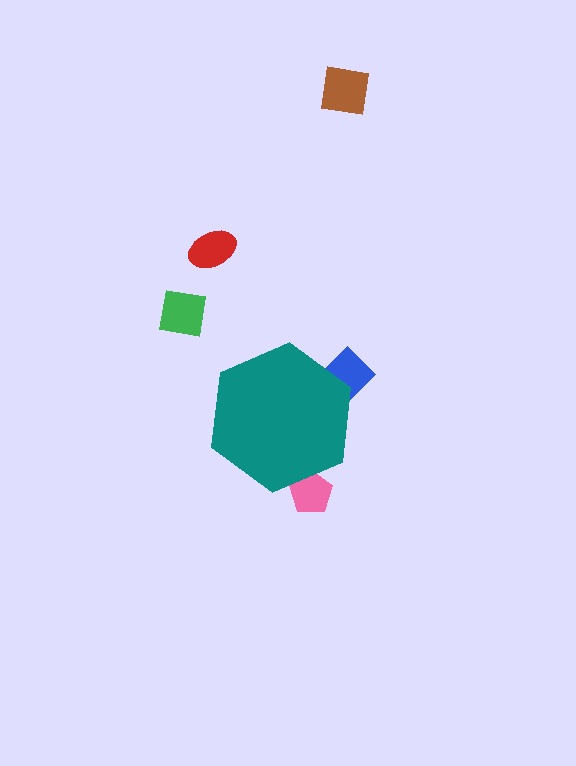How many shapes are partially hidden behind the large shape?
2 shapes are partially hidden.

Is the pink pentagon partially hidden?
Yes, the pink pentagon is partially hidden behind the teal hexagon.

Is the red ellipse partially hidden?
No, the red ellipse is fully visible.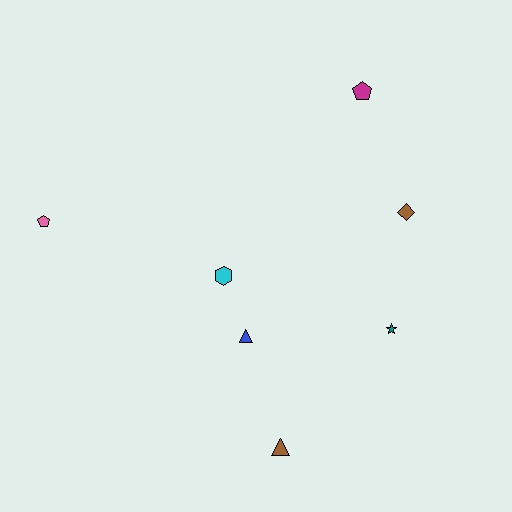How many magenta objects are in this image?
There is 1 magenta object.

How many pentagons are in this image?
There are 2 pentagons.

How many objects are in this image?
There are 7 objects.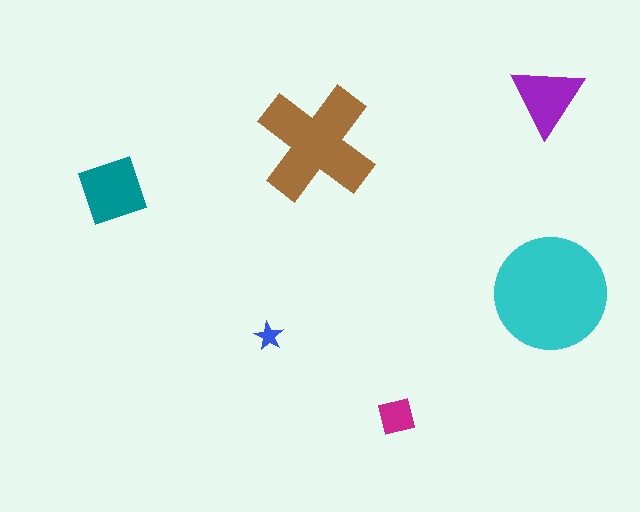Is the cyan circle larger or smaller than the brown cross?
Larger.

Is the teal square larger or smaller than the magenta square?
Larger.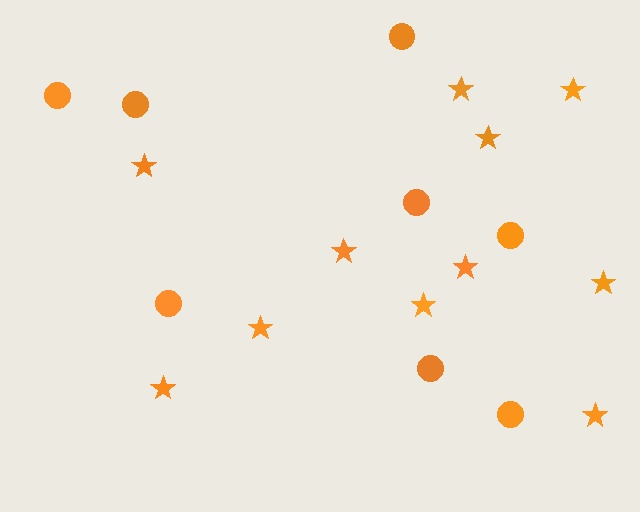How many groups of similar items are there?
There are 2 groups: one group of circles (8) and one group of stars (11).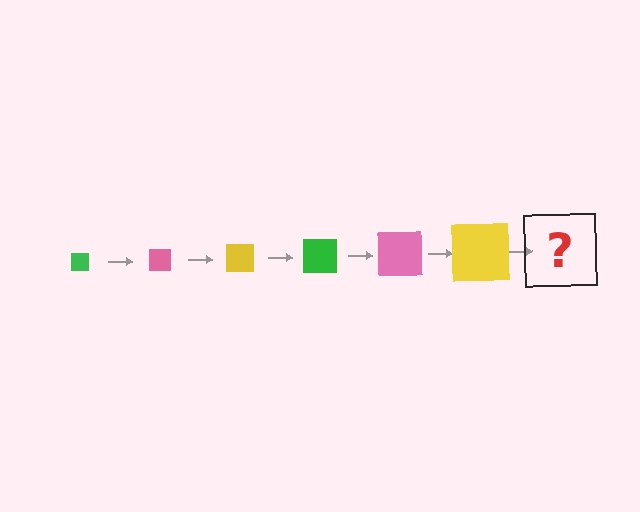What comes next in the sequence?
The next element should be a green square, larger than the previous one.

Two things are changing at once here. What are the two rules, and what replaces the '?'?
The two rules are that the square grows larger each step and the color cycles through green, pink, and yellow. The '?' should be a green square, larger than the previous one.